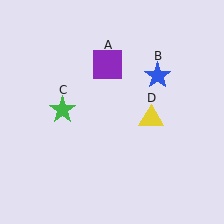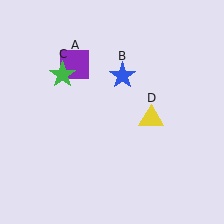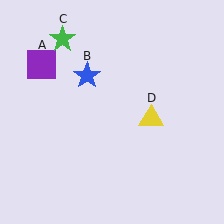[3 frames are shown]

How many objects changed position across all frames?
3 objects changed position: purple square (object A), blue star (object B), green star (object C).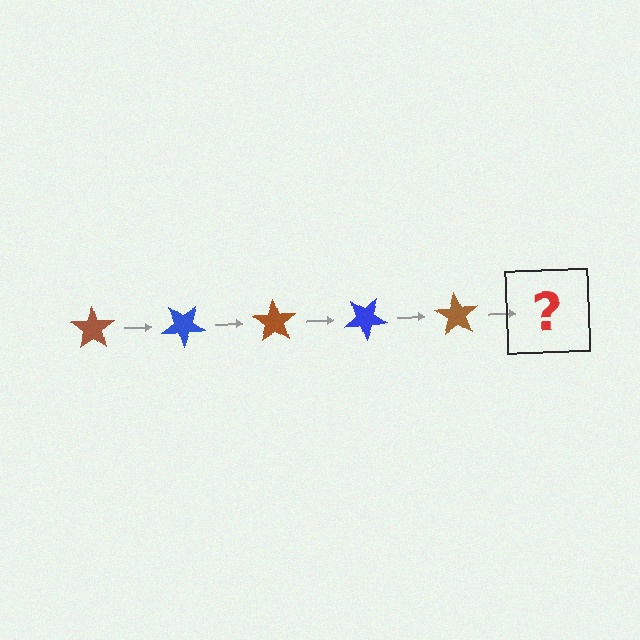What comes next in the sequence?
The next element should be a blue star, rotated 175 degrees from the start.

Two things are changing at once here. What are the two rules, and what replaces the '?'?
The two rules are that it rotates 35 degrees each step and the color cycles through brown and blue. The '?' should be a blue star, rotated 175 degrees from the start.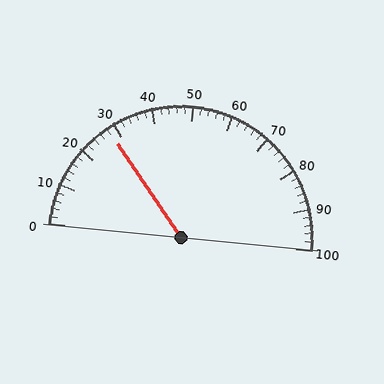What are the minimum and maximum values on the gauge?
The gauge ranges from 0 to 100.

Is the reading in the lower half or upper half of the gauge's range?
The reading is in the lower half of the range (0 to 100).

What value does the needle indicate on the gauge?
The needle indicates approximately 28.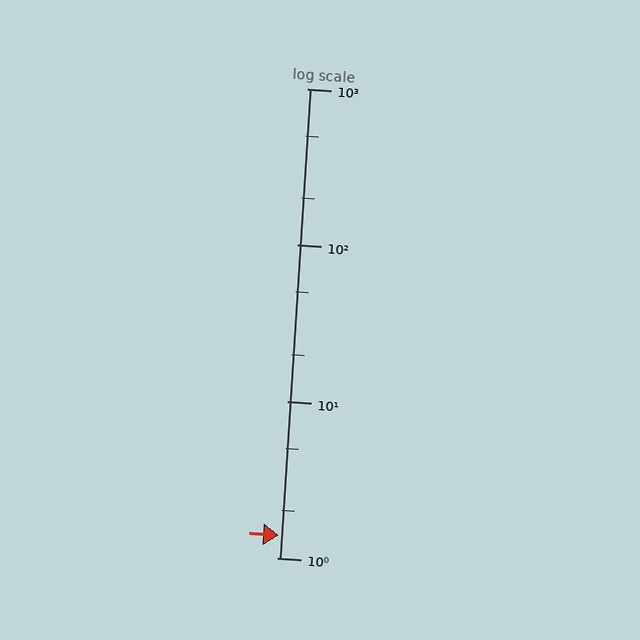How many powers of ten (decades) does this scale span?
The scale spans 3 decades, from 1 to 1000.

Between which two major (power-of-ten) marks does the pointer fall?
The pointer is between 1 and 10.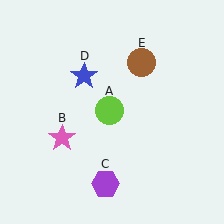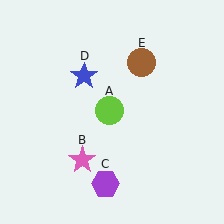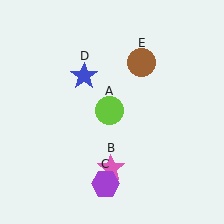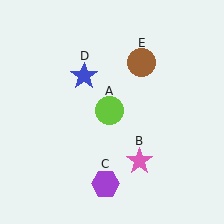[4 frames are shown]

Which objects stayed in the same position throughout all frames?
Lime circle (object A) and purple hexagon (object C) and blue star (object D) and brown circle (object E) remained stationary.